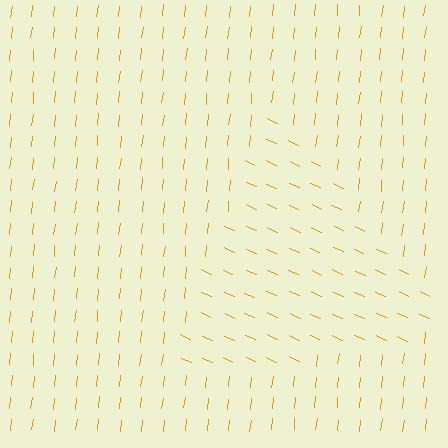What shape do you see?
I see a triangle.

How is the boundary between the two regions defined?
The boundary is defined purely by a change in line orientation (approximately 72 degrees difference). All lines are the same color and thickness.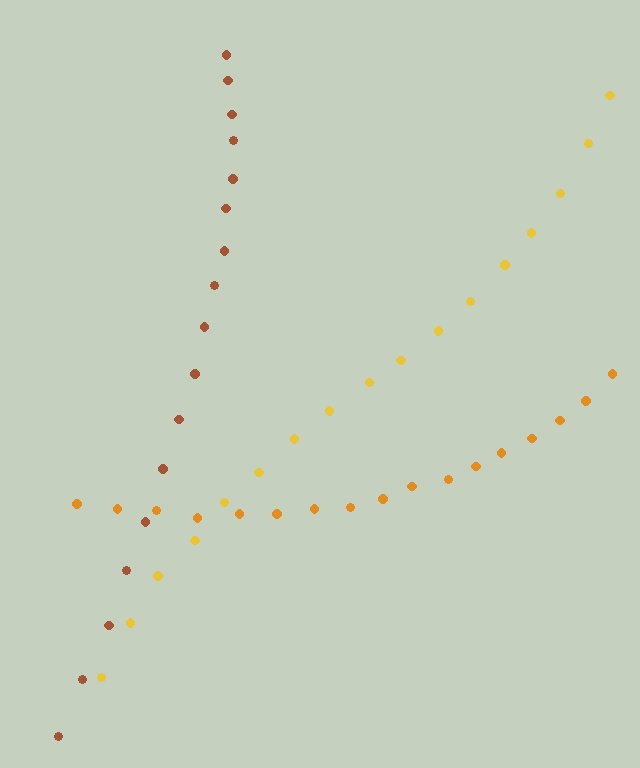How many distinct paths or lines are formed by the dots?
There are 3 distinct paths.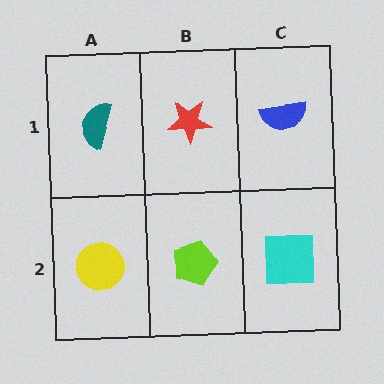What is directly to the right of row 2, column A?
A lime pentagon.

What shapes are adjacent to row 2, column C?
A blue semicircle (row 1, column C), a lime pentagon (row 2, column B).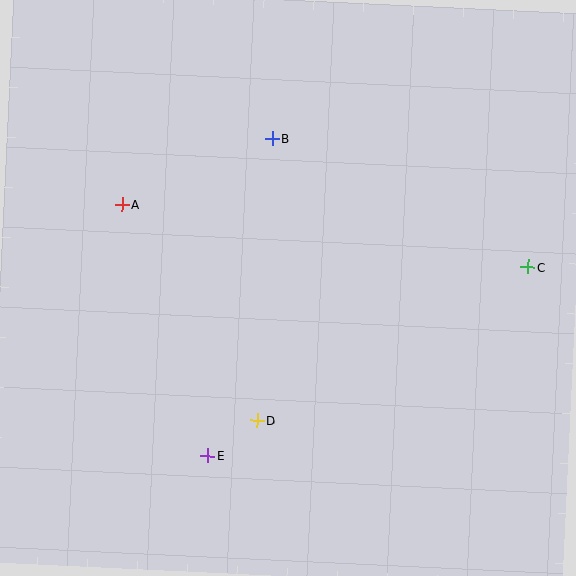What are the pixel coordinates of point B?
Point B is at (272, 138).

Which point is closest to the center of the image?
Point D at (257, 420) is closest to the center.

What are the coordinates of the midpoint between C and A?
The midpoint between C and A is at (325, 236).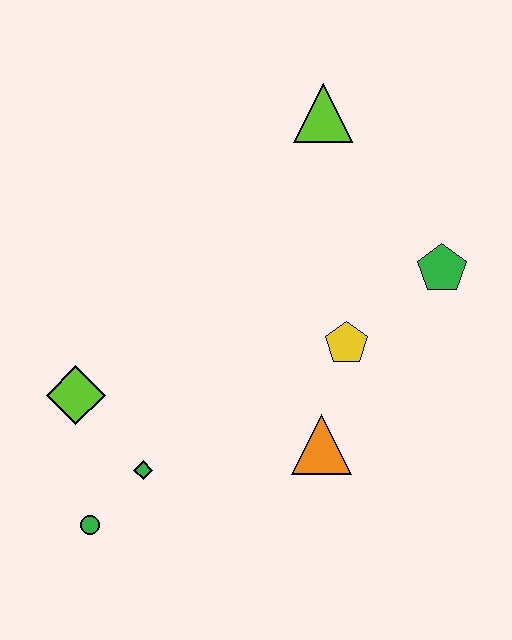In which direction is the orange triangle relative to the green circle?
The orange triangle is to the right of the green circle.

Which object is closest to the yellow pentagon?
The orange triangle is closest to the yellow pentagon.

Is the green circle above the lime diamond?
No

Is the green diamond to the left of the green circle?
No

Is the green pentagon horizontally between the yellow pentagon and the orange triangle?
No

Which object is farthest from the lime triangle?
The green circle is farthest from the lime triangle.